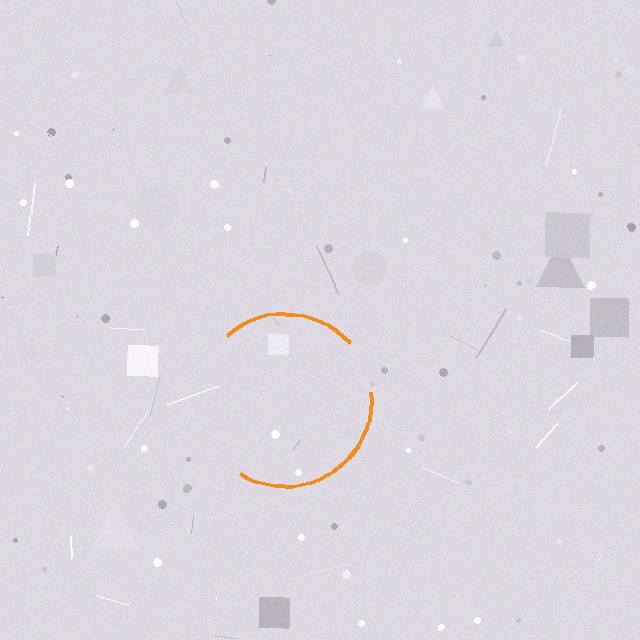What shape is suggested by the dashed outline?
The dashed outline suggests a circle.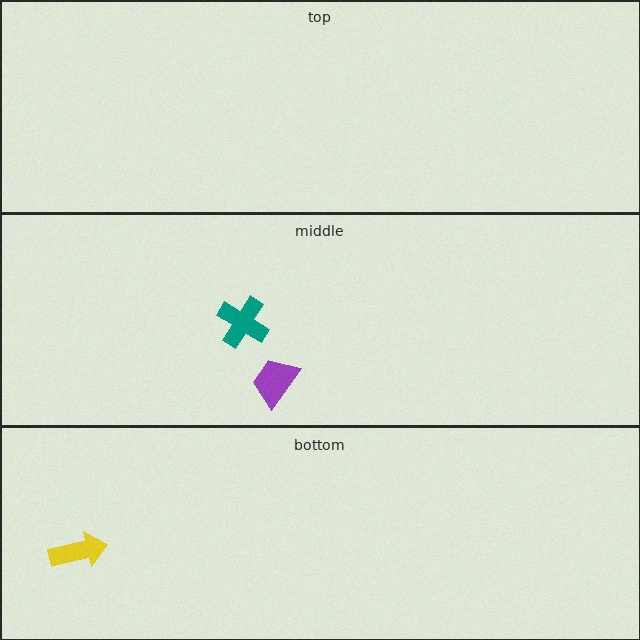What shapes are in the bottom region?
The yellow arrow.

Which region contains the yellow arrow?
The bottom region.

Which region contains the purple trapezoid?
The middle region.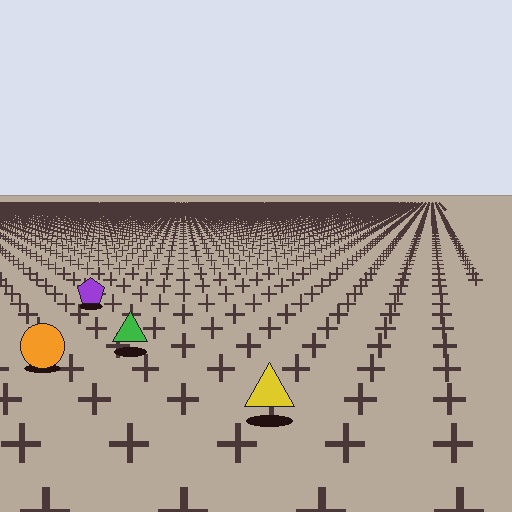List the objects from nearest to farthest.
From nearest to farthest: the yellow triangle, the orange circle, the green triangle, the purple pentagon.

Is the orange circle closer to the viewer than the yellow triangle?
No. The yellow triangle is closer — you can tell from the texture gradient: the ground texture is coarser near it.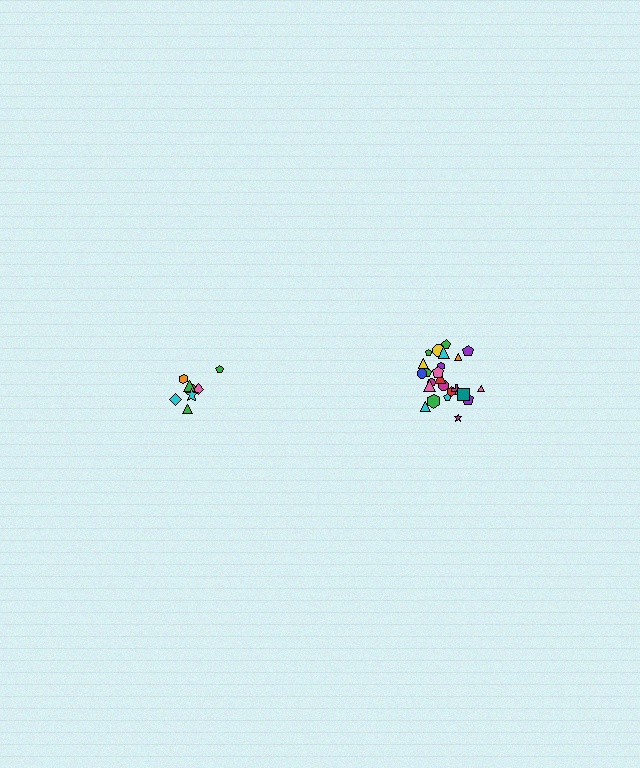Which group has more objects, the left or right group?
The right group.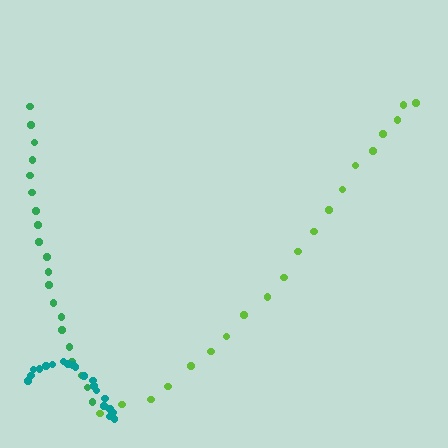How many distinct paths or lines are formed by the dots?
There are 3 distinct paths.